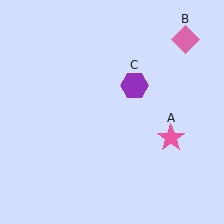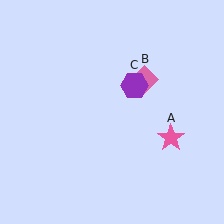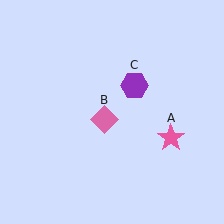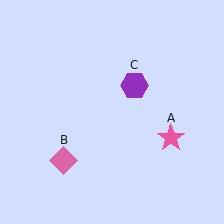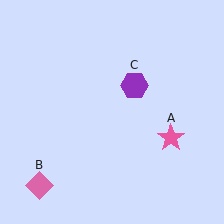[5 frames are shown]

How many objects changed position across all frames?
1 object changed position: pink diamond (object B).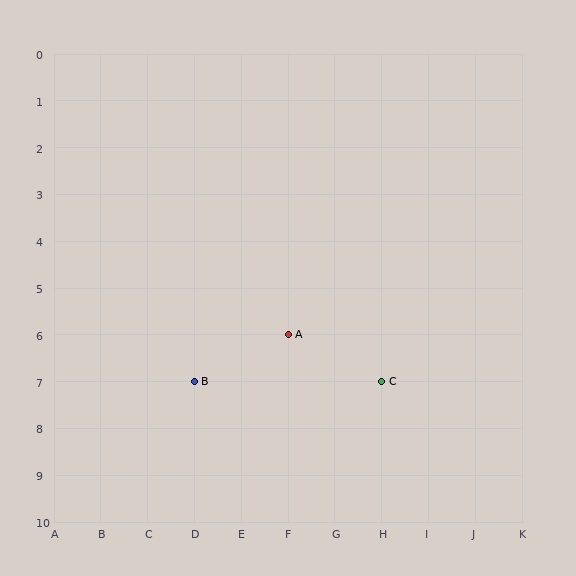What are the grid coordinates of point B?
Point B is at grid coordinates (D, 7).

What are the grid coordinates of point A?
Point A is at grid coordinates (F, 6).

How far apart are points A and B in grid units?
Points A and B are 2 columns and 1 row apart (about 2.2 grid units diagonally).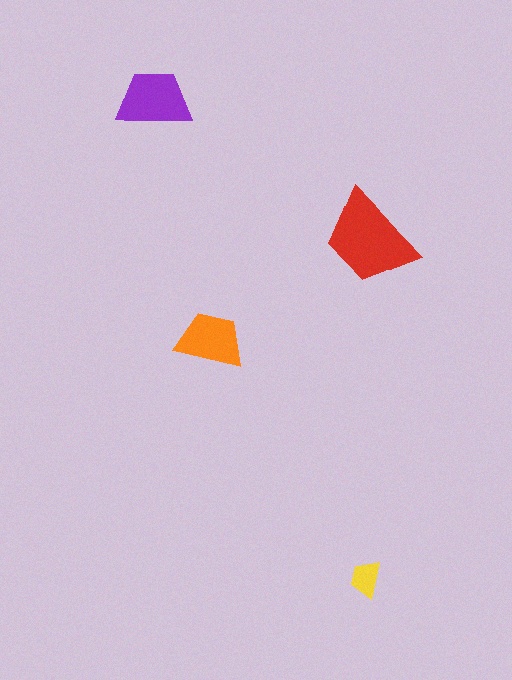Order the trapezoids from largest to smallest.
the red one, the purple one, the orange one, the yellow one.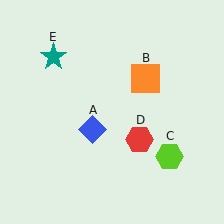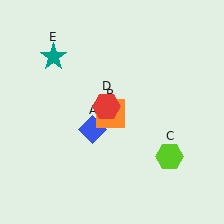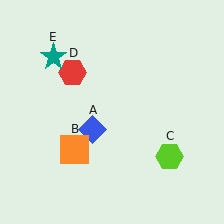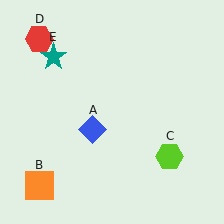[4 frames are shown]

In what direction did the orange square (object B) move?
The orange square (object B) moved down and to the left.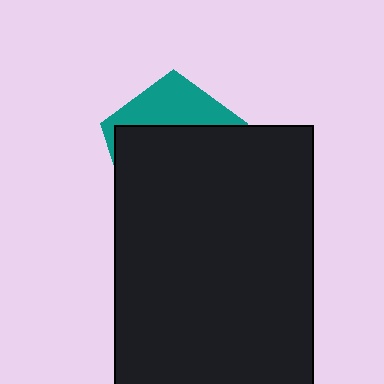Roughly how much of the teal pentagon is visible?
A small part of it is visible (roughly 32%).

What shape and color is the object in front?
The object in front is a black rectangle.